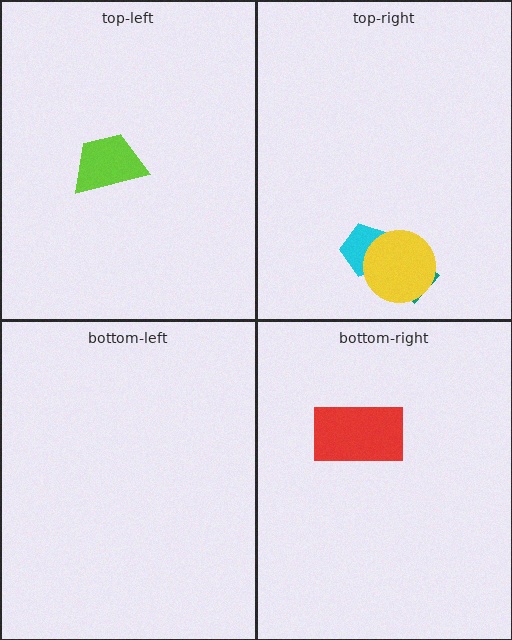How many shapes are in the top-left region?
1.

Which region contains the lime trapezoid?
The top-left region.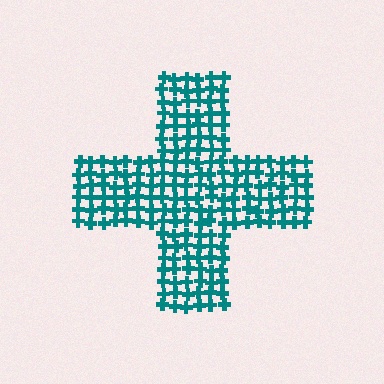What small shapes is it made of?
It is made of small crosses.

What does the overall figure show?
The overall figure shows a cross.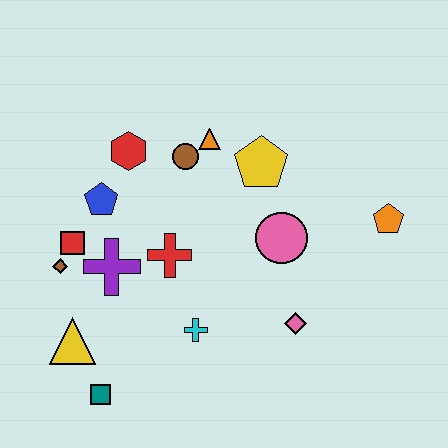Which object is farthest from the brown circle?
The teal square is farthest from the brown circle.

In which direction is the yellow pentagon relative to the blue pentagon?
The yellow pentagon is to the right of the blue pentagon.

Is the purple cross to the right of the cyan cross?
No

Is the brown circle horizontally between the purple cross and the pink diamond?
Yes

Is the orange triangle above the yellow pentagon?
Yes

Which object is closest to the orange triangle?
The brown circle is closest to the orange triangle.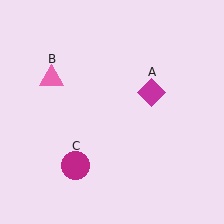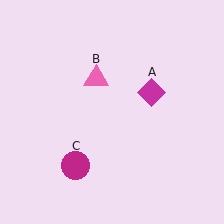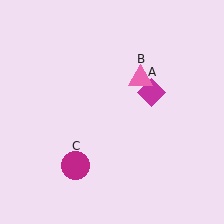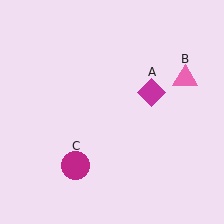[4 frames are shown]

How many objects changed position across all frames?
1 object changed position: pink triangle (object B).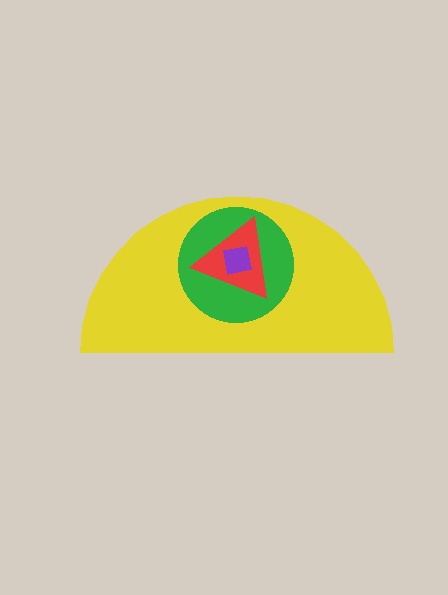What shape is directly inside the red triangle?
The purple square.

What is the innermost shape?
The purple square.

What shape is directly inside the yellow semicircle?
The green circle.